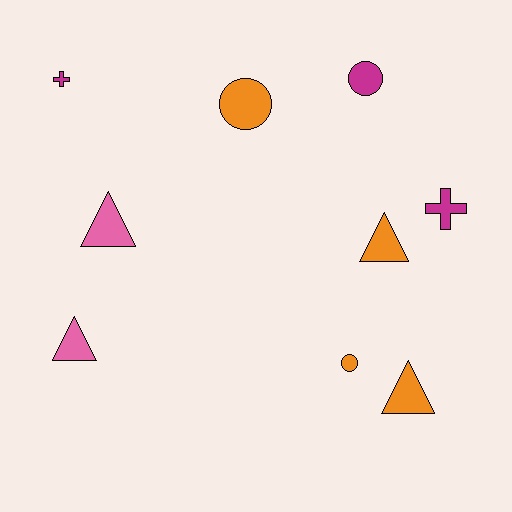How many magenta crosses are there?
There are 2 magenta crosses.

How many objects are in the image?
There are 9 objects.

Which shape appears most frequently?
Triangle, with 4 objects.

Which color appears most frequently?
Orange, with 4 objects.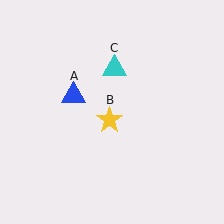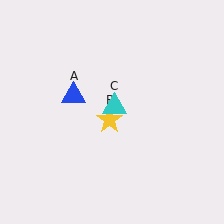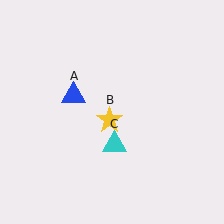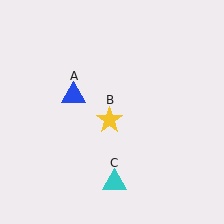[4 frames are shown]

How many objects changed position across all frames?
1 object changed position: cyan triangle (object C).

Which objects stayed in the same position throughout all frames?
Blue triangle (object A) and yellow star (object B) remained stationary.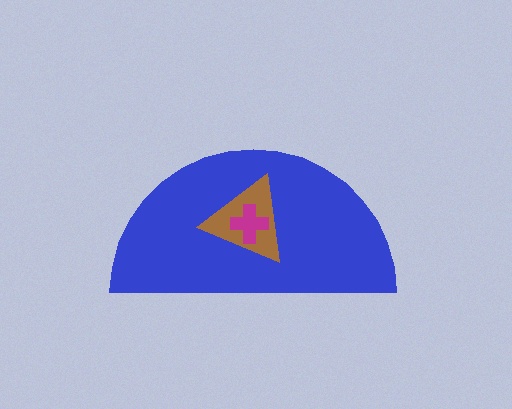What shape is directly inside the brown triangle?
The magenta cross.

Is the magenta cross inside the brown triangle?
Yes.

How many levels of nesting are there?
3.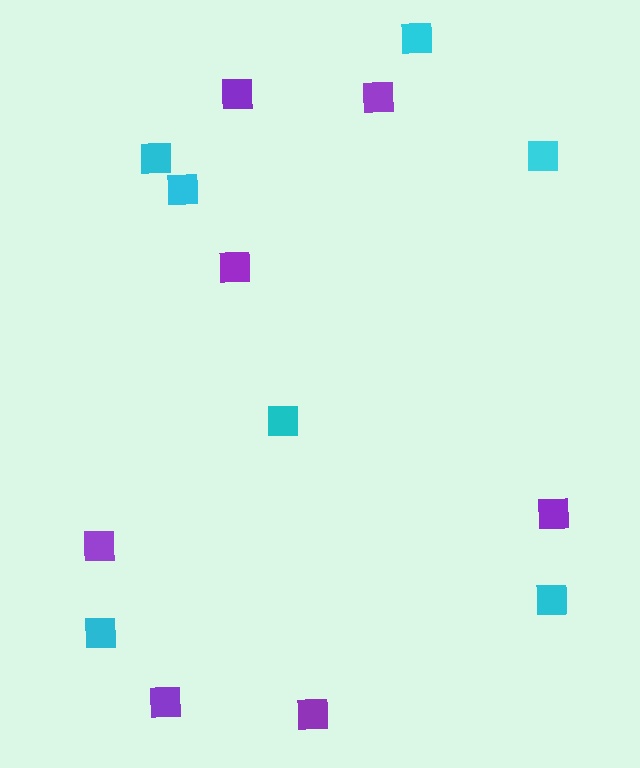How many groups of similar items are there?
There are 2 groups: one group of cyan squares (7) and one group of purple squares (7).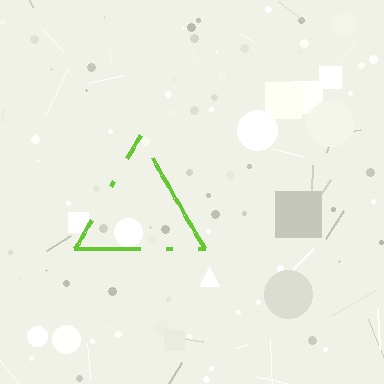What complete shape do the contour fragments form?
The contour fragments form a triangle.